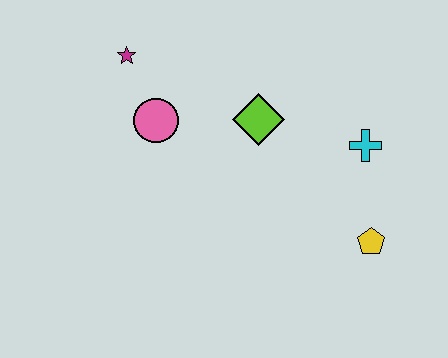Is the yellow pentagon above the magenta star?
No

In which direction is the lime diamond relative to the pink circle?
The lime diamond is to the right of the pink circle.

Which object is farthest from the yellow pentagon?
The magenta star is farthest from the yellow pentagon.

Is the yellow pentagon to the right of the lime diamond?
Yes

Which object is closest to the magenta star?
The pink circle is closest to the magenta star.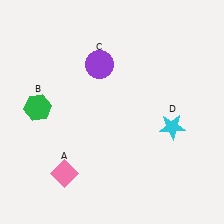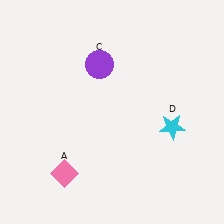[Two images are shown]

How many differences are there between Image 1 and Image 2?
There is 1 difference between the two images.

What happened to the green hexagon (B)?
The green hexagon (B) was removed in Image 2. It was in the top-left area of Image 1.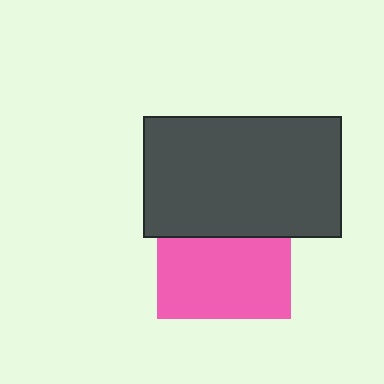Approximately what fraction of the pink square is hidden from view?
Roughly 39% of the pink square is hidden behind the dark gray rectangle.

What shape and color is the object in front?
The object in front is a dark gray rectangle.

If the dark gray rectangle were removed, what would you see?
You would see the complete pink square.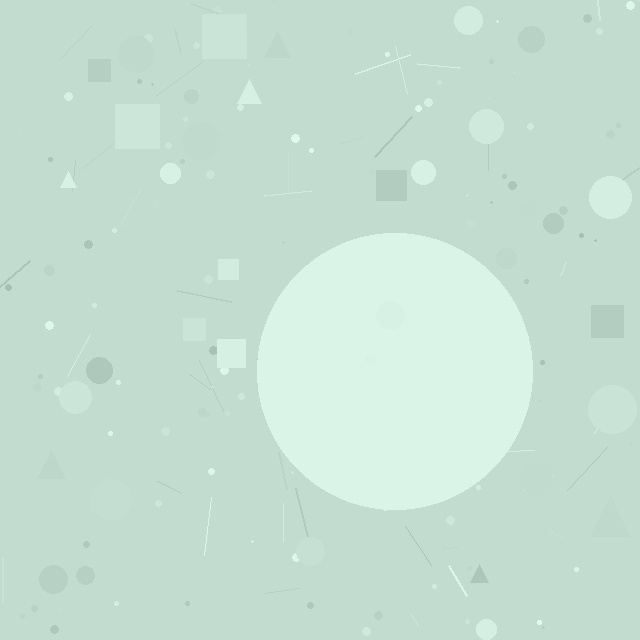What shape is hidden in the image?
A circle is hidden in the image.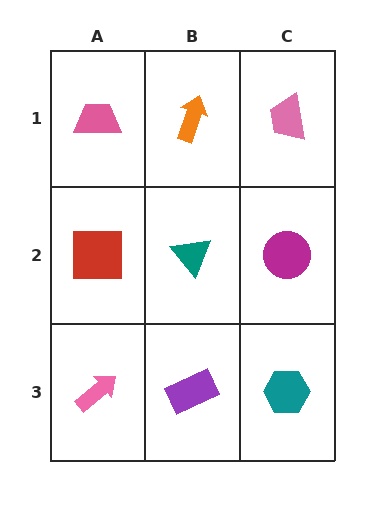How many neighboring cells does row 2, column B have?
4.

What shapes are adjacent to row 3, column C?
A magenta circle (row 2, column C), a purple rectangle (row 3, column B).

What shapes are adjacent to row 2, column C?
A pink trapezoid (row 1, column C), a teal hexagon (row 3, column C), a teal triangle (row 2, column B).